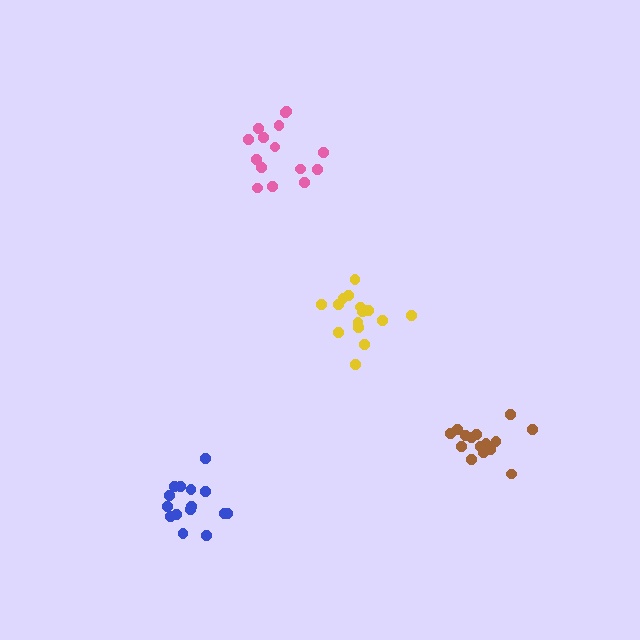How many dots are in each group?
Group 1: 15 dots, Group 2: 15 dots, Group 3: 15 dots, Group 4: 15 dots (60 total).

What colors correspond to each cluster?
The clusters are colored: brown, blue, pink, yellow.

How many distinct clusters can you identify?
There are 4 distinct clusters.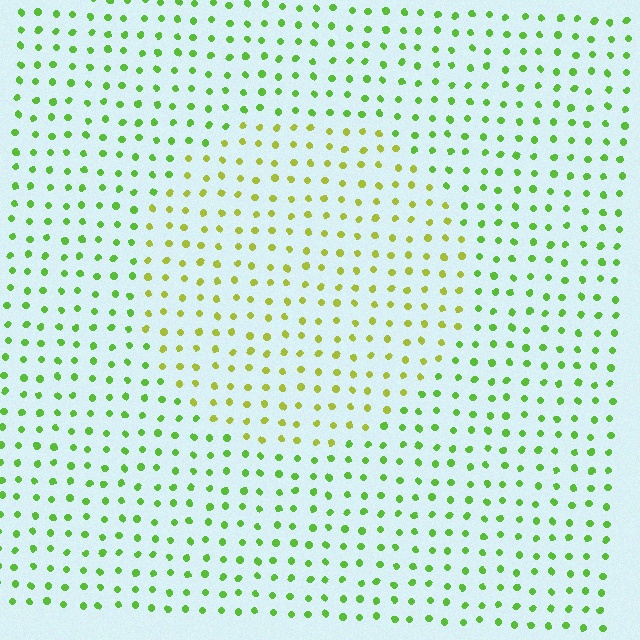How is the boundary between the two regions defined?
The boundary is defined purely by a slight shift in hue (about 34 degrees). Spacing, size, and orientation are identical on both sides.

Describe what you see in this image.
The image is filled with small lime elements in a uniform arrangement. A circle-shaped region is visible where the elements are tinted to a slightly different hue, forming a subtle color boundary.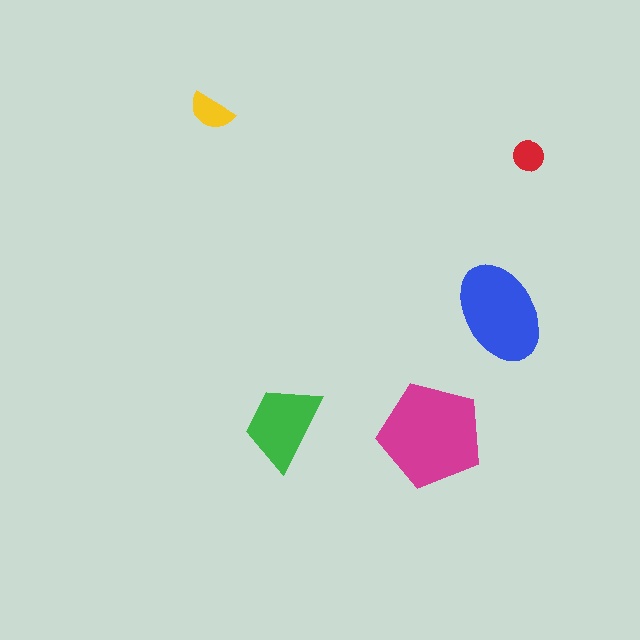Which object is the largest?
The magenta pentagon.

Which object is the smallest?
The red circle.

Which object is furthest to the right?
The red circle is rightmost.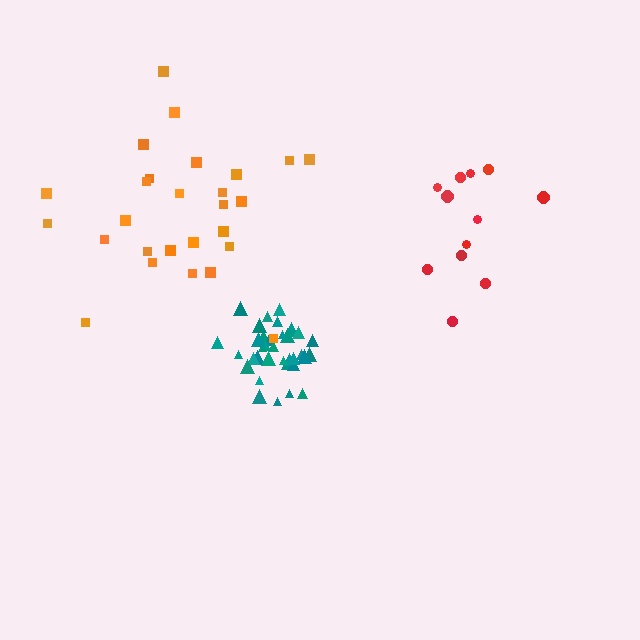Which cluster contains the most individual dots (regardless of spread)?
Teal (35).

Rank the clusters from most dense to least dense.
teal, orange, red.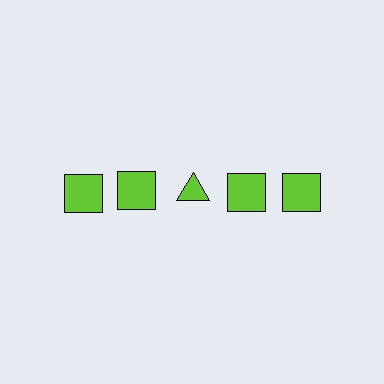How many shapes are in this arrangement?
There are 5 shapes arranged in a grid pattern.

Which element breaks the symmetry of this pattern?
The lime triangle in the top row, center column breaks the symmetry. All other shapes are lime squares.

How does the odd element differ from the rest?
It has a different shape: triangle instead of square.